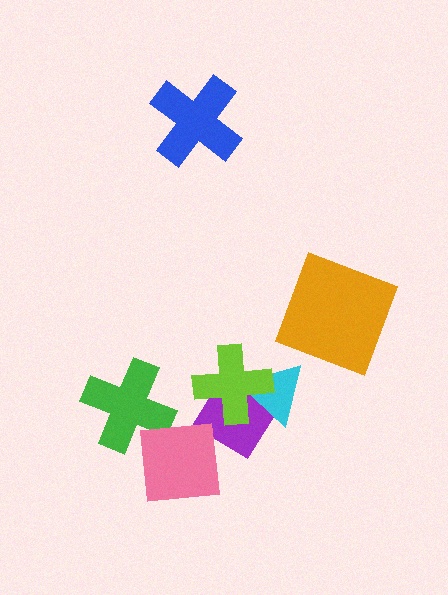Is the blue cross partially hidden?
No, no other shape covers it.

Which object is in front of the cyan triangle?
The lime cross is in front of the cyan triangle.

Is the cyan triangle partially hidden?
Yes, it is partially covered by another shape.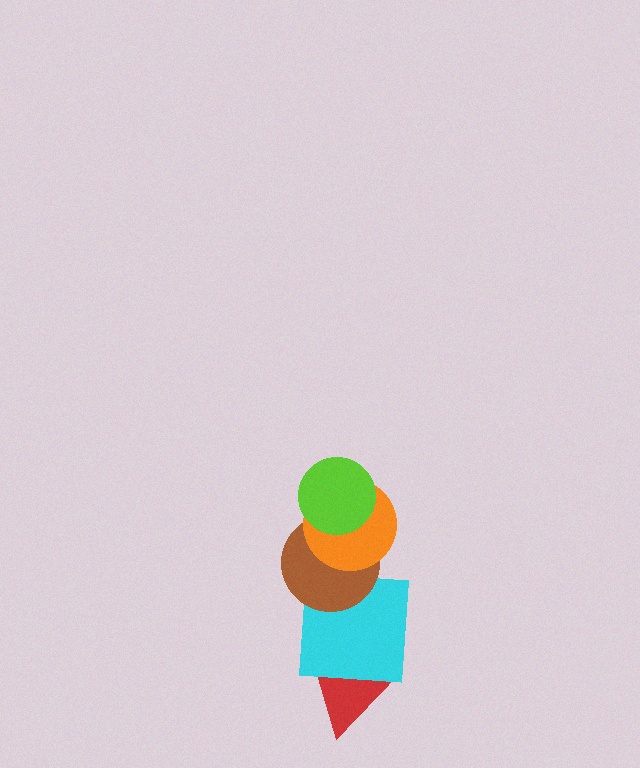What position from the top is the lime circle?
The lime circle is 1st from the top.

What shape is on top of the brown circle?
The orange circle is on top of the brown circle.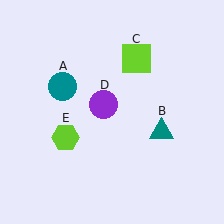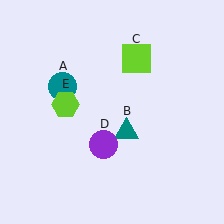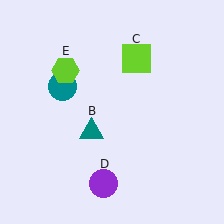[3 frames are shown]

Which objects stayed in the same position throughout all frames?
Teal circle (object A) and lime square (object C) remained stationary.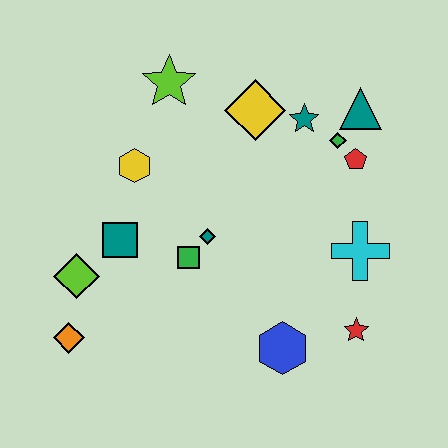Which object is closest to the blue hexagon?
The red star is closest to the blue hexagon.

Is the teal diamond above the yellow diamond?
No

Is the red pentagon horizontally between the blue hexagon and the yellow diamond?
No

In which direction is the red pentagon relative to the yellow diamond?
The red pentagon is to the right of the yellow diamond.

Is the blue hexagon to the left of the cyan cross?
Yes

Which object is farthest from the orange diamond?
The teal triangle is farthest from the orange diamond.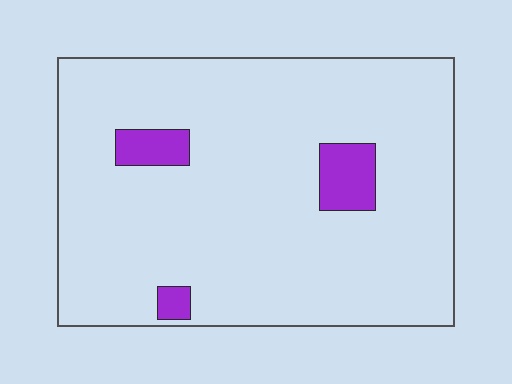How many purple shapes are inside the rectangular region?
3.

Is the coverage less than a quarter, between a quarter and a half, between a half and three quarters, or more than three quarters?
Less than a quarter.